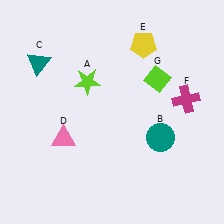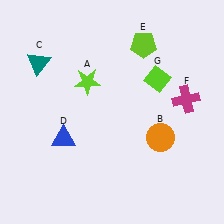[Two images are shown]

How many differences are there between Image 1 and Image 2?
There are 3 differences between the two images.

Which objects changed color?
B changed from teal to orange. D changed from pink to blue. E changed from yellow to lime.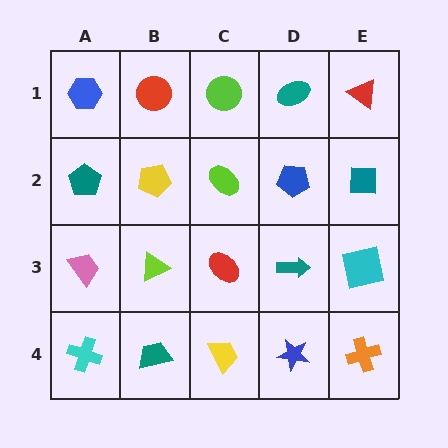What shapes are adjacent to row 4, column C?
A red ellipse (row 3, column C), a teal trapezoid (row 4, column B), a blue star (row 4, column D).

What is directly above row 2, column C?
A lime circle.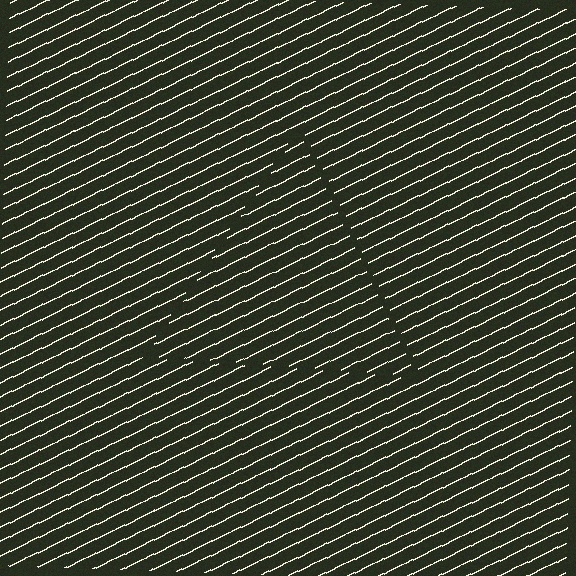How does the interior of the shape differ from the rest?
The interior of the shape contains the same grating, shifted by half a period — the contour is defined by the phase discontinuity where line-ends from the inner and outer gratings abut.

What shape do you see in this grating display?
An illusory triangle. The interior of the shape contains the same grating, shifted by half a period — the contour is defined by the phase discontinuity where line-ends from the inner and outer gratings abut.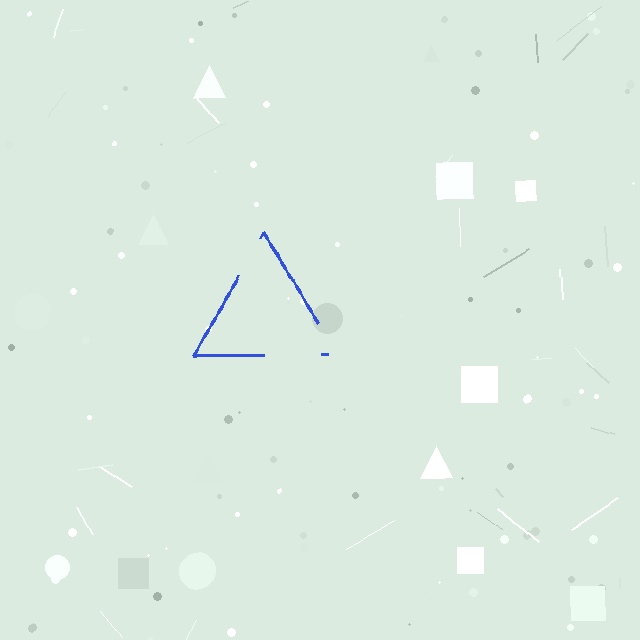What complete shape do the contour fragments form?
The contour fragments form a triangle.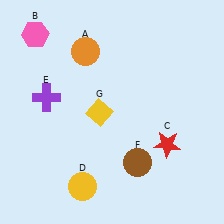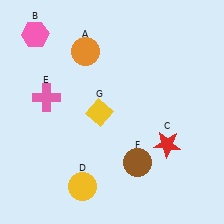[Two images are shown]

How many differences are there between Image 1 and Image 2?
There is 1 difference between the two images.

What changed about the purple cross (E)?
In Image 1, E is purple. In Image 2, it changed to pink.